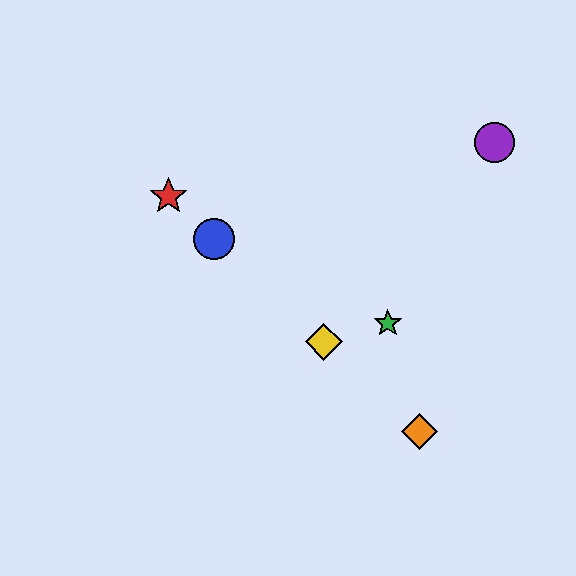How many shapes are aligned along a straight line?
4 shapes (the red star, the blue circle, the yellow diamond, the orange diamond) are aligned along a straight line.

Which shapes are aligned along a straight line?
The red star, the blue circle, the yellow diamond, the orange diamond are aligned along a straight line.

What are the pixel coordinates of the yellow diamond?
The yellow diamond is at (324, 342).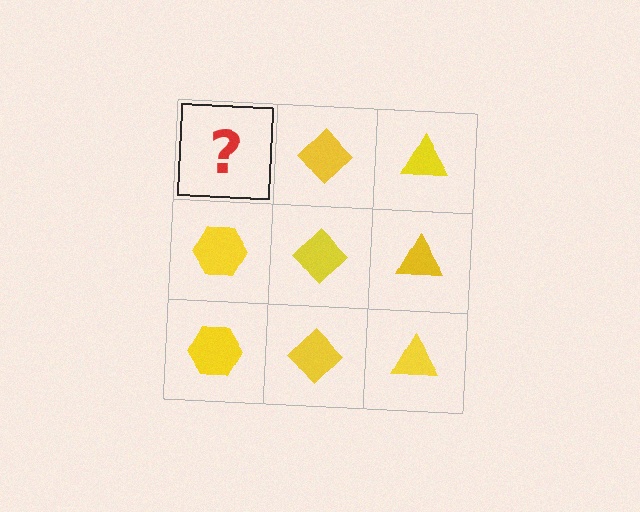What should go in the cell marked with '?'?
The missing cell should contain a yellow hexagon.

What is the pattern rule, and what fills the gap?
The rule is that each column has a consistent shape. The gap should be filled with a yellow hexagon.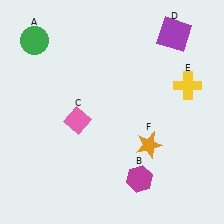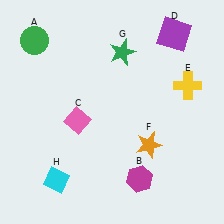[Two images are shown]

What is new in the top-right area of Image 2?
A green star (G) was added in the top-right area of Image 2.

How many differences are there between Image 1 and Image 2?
There are 2 differences between the two images.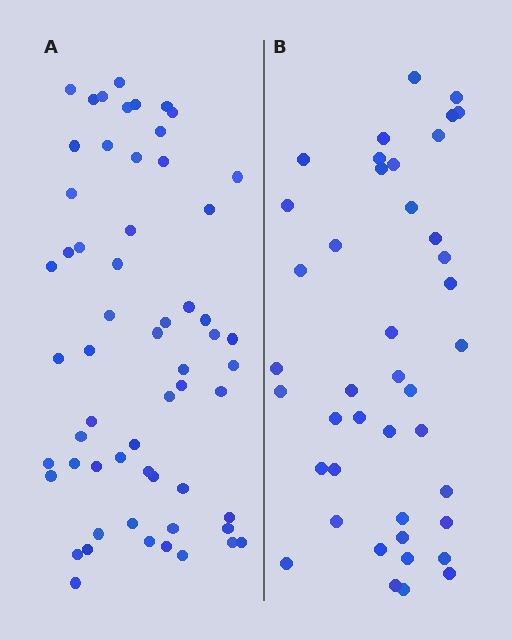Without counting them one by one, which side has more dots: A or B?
Region A (the left region) has more dots.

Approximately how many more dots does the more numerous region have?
Region A has approximately 15 more dots than region B.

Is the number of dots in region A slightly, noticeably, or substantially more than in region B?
Region A has noticeably more, but not dramatically so. The ratio is roughly 1.4 to 1.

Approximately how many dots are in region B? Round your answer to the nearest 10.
About 40 dots. (The exact count is 42, which rounds to 40.)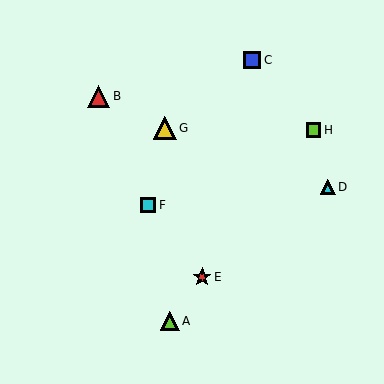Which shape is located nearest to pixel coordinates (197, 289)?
The red star (labeled E) at (202, 277) is nearest to that location.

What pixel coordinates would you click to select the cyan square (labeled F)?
Click at (148, 205) to select the cyan square F.